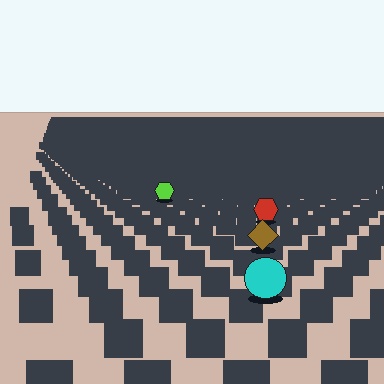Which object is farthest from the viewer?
The lime hexagon is farthest from the viewer. It appears smaller and the ground texture around it is denser.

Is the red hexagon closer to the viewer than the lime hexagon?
Yes. The red hexagon is closer — you can tell from the texture gradient: the ground texture is coarser near it.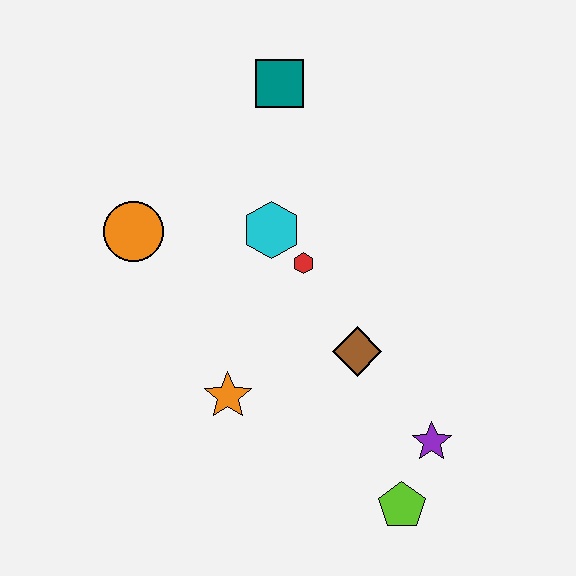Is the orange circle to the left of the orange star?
Yes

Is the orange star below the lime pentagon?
No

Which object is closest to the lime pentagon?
The purple star is closest to the lime pentagon.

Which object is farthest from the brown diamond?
The teal square is farthest from the brown diamond.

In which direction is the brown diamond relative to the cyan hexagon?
The brown diamond is below the cyan hexagon.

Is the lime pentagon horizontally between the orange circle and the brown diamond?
No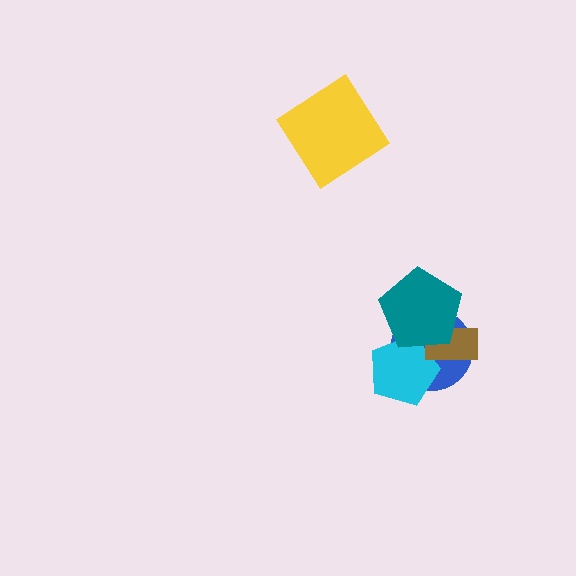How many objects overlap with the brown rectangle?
3 objects overlap with the brown rectangle.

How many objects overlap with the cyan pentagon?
3 objects overlap with the cyan pentagon.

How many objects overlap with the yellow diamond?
0 objects overlap with the yellow diamond.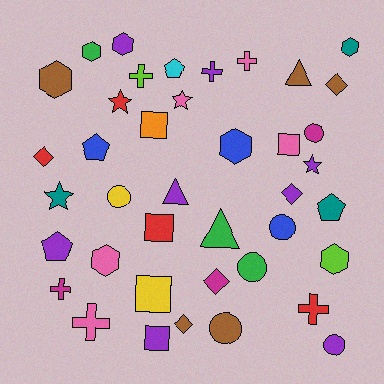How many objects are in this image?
There are 40 objects.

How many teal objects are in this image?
There are 3 teal objects.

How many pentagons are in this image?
There are 4 pentagons.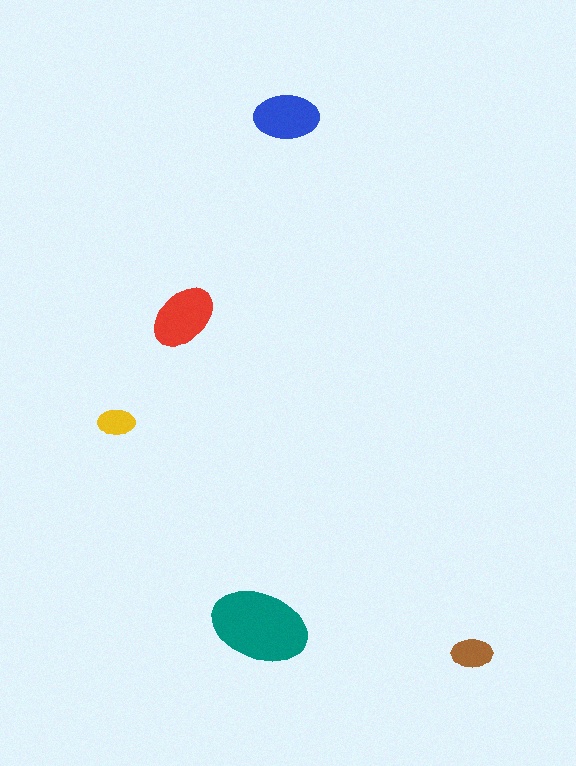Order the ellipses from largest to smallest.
the teal one, the red one, the blue one, the brown one, the yellow one.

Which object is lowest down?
The brown ellipse is bottommost.